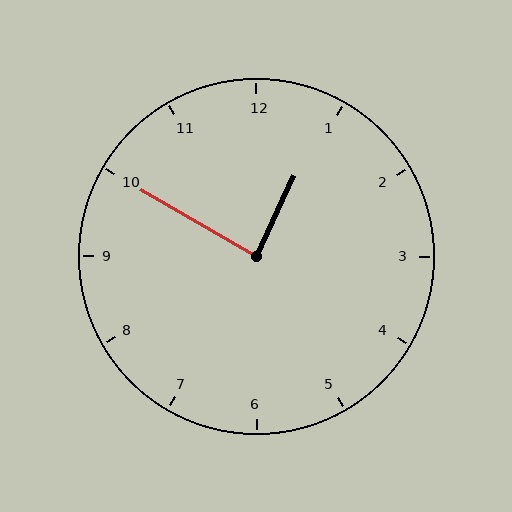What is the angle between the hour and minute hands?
Approximately 85 degrees.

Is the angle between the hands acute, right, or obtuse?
It is right.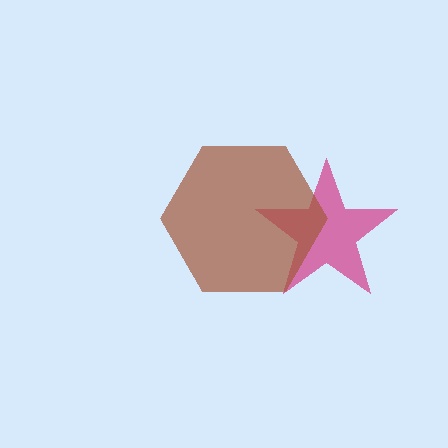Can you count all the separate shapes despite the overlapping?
Yes, there are 2 separate shapes.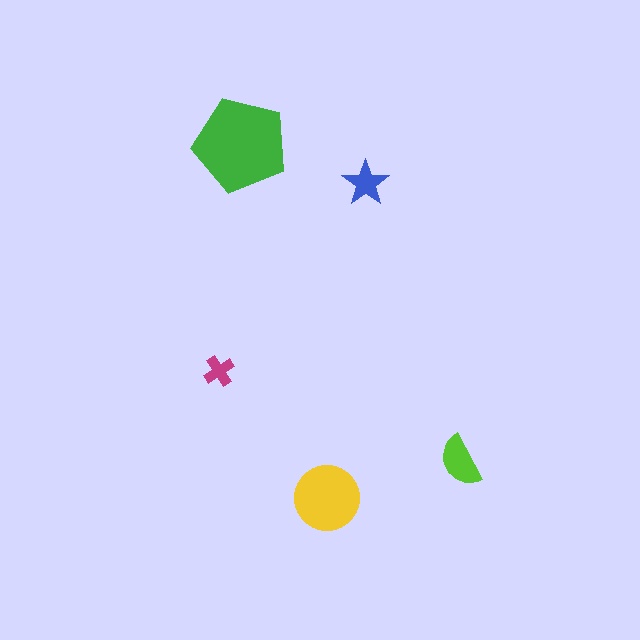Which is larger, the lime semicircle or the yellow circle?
The yellow circle.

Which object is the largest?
The green pentagon.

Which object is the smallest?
The magenta cross.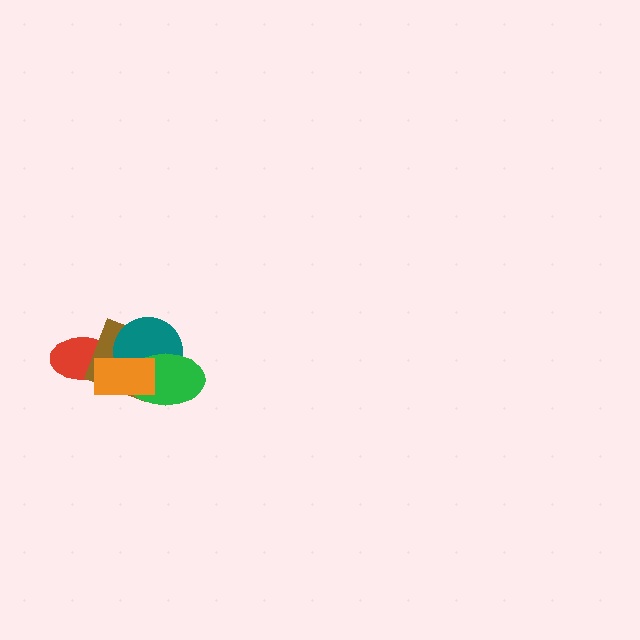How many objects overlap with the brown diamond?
4 objects overlap with the brown diamond.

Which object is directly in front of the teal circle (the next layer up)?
The green ellipse is directly in front of the teal circle.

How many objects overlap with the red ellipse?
2 objects overlap with the red ellipse.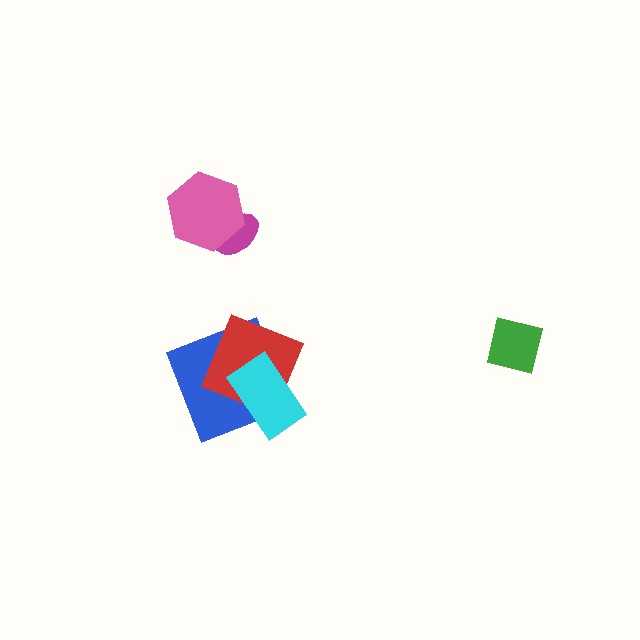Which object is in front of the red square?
The cyan rectangle is in front of the red square.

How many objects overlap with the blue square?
2 objects overlap with the blue square.